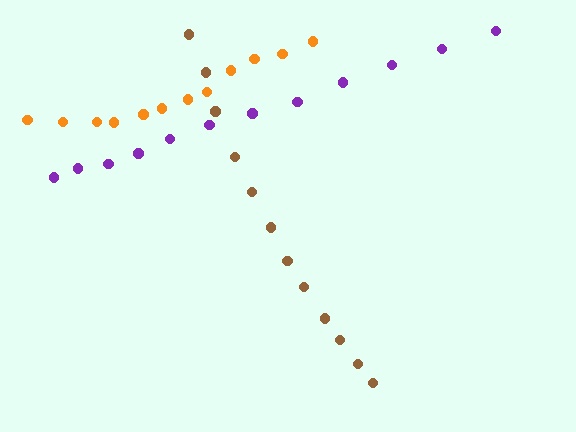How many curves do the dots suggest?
There are 3 distinct paths.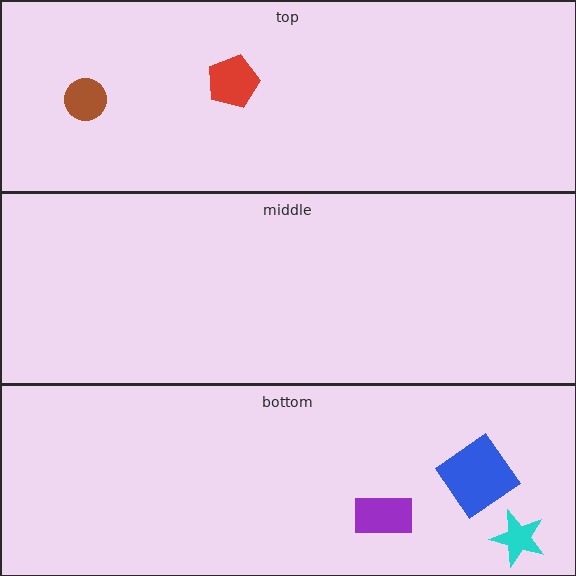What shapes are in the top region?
The brown circle, the red pentagon.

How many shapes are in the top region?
2.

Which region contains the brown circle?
The top region.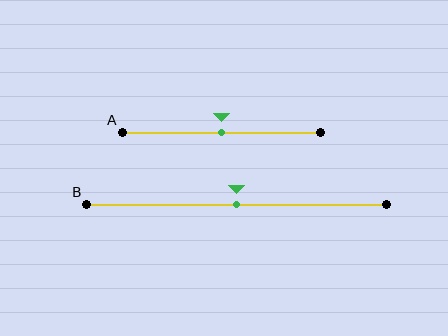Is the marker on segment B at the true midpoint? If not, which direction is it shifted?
Yes, the marker on segment B is at the true midpoint.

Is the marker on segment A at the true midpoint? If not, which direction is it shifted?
Yes, the marker on segment A is at the true midpoint.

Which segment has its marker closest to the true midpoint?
Segment A has its marker closest to the true midpoint.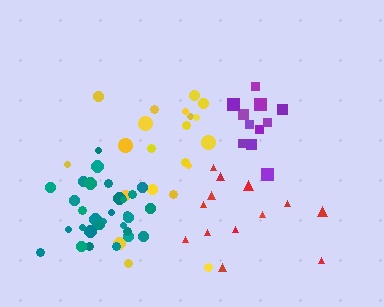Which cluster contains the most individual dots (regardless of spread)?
Teal (30).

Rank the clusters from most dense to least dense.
teal, purple, yellow, red.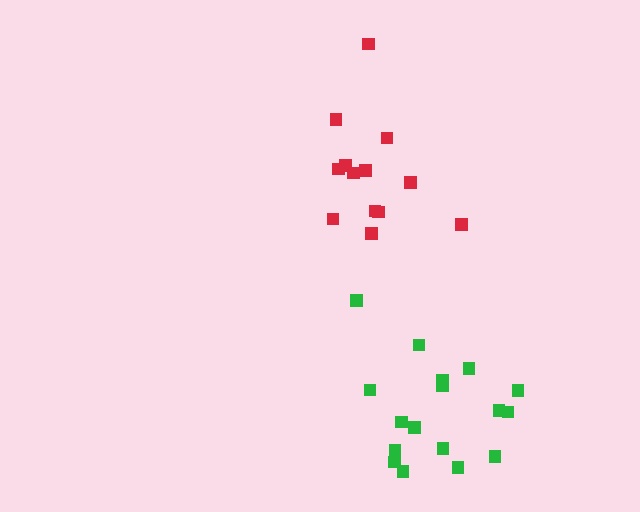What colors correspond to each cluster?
The clusters are colored: red, green.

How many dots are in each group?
Group 1: 13 dots, Group 2: 17 dots (30 total).